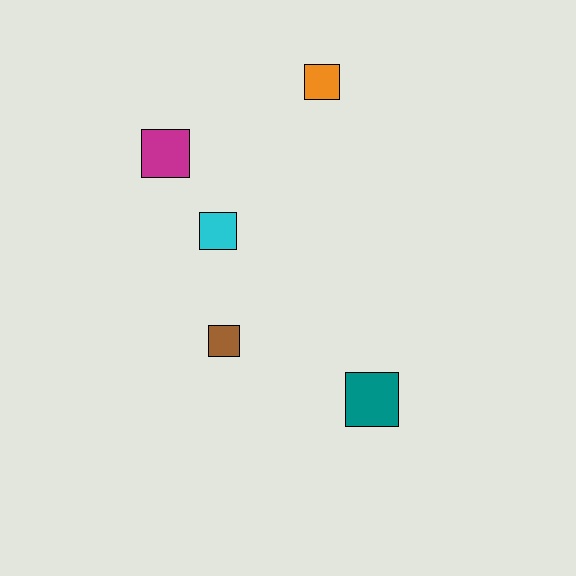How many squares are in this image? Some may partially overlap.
There are 5 squares.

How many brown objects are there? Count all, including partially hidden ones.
There is 1 brown object.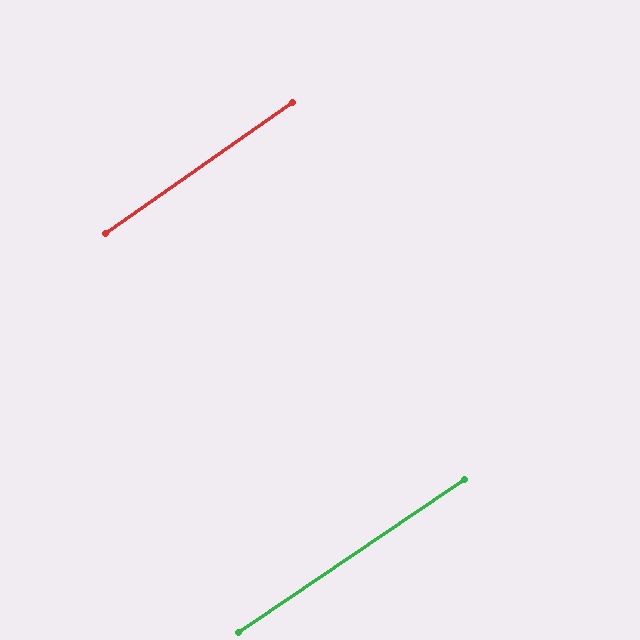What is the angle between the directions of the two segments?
Approximately 1 degree.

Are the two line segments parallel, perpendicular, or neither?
Parallel — their directions differ by only 1.0°.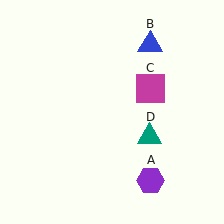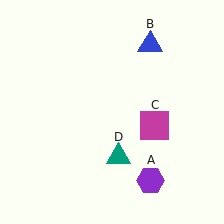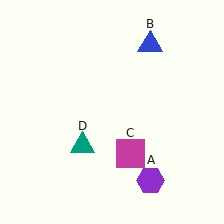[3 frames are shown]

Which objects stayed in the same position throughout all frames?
Purple hexagon (object A) and blue triangle (object B) remained stationary.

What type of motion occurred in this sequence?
The magenta square (object C), teal triangle (object D) rotated clockwise around the center of the scene.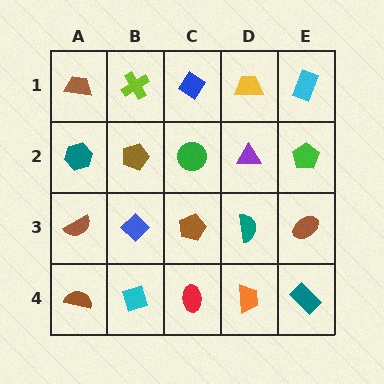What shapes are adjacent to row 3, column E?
A green pentagon (row 2, column E), a teal rectangle (row 4, column E), a teal semicircle (row 3, column D).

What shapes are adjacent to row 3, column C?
A green circle (row 2, column C), a red ellipse (row 4, column C), a blue diamond (row 3, column B), a teal semicircle (row 3, column D).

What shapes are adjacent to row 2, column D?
A yellow trapezoid (row 1, column D), a teal semicircle (row 3, column D), a green circle (row 2, column C), a green pentagon (row 2, column E).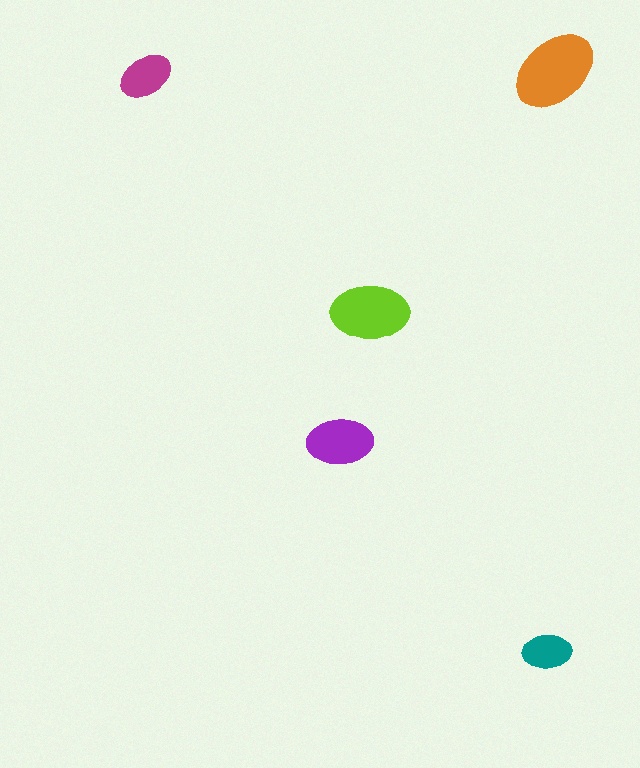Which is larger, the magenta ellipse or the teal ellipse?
The magenta one.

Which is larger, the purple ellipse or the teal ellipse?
The purple one.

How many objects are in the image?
There are 5 objects in the image.